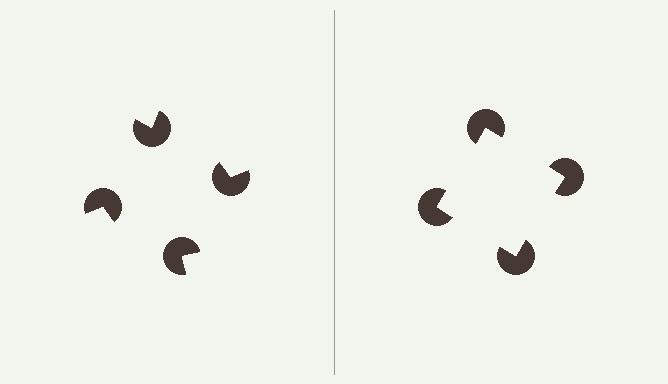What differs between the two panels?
The pac-man discs are positioned identically on both sides; only the wedge orientations differ. On the right they align to a square; on the left they are misaligned.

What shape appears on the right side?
An illusory square.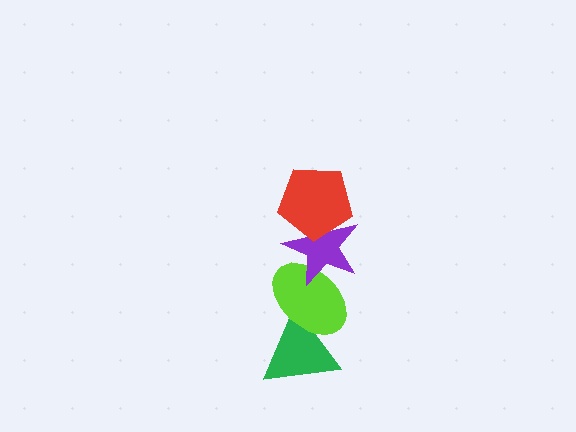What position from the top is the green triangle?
The green triangle is 4th from the top.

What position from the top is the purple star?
The purple star is 2nd from the top.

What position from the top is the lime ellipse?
The lime ellipse is 3rd from the top.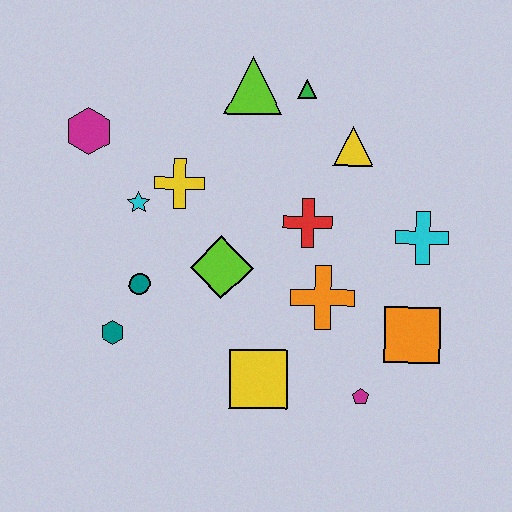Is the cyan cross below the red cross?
Yes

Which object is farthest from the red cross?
The magenta hexagon is farthest from the red cross.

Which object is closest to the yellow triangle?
The green triangle is closest to the yellow triangle.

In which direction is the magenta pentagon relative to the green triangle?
The magenta pentagon is below the green triangle.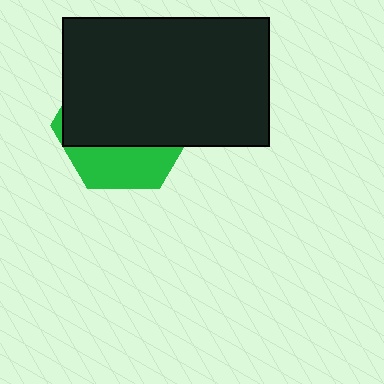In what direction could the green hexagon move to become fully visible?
The green hexagon could move down. That would shift it out from behind the black rectangle entirely.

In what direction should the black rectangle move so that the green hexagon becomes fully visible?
The black rectangle should move up. That is the shortest direction to clear the overlap and leave the green hexagon fully visible.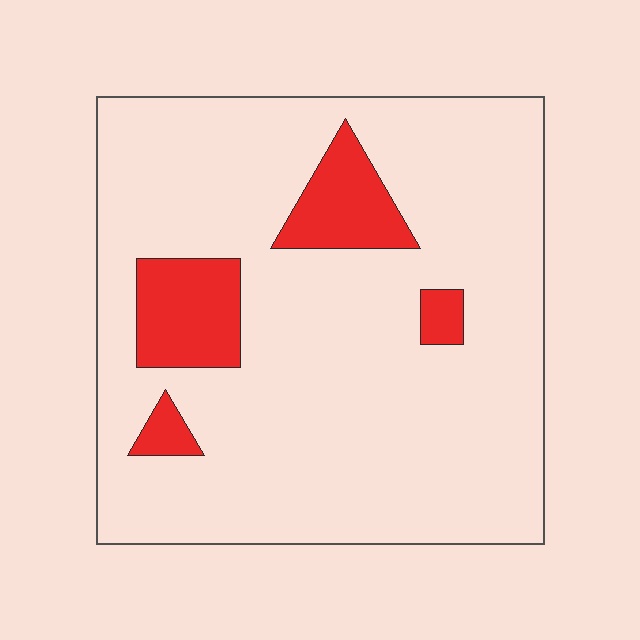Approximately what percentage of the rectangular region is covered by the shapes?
Approximately 15%.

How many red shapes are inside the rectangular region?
4.